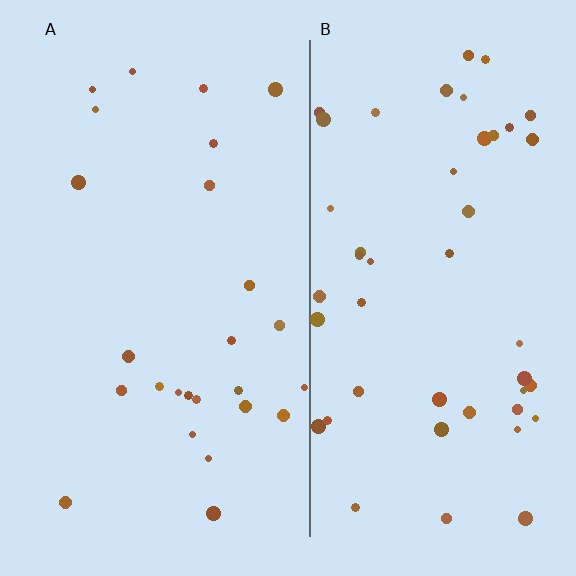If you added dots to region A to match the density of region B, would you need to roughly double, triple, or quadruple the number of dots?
Approximately double.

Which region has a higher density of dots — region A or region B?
B (the right).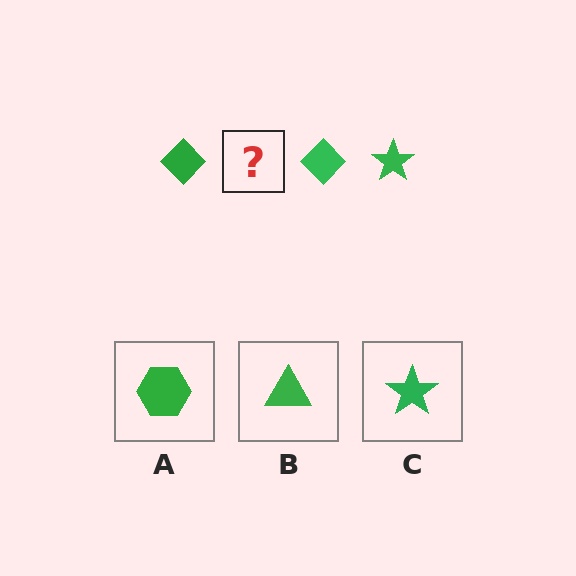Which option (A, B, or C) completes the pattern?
C.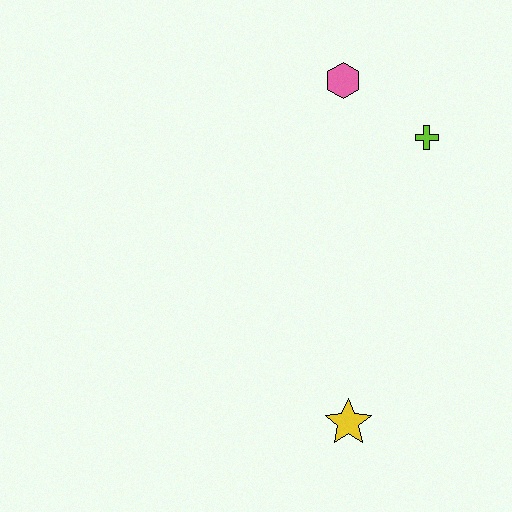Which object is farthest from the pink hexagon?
The yellow star is farthest from the pink hexagon.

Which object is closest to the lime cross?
The pink hexagon is closest to the lime cross.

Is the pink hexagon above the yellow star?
Yes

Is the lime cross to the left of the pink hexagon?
No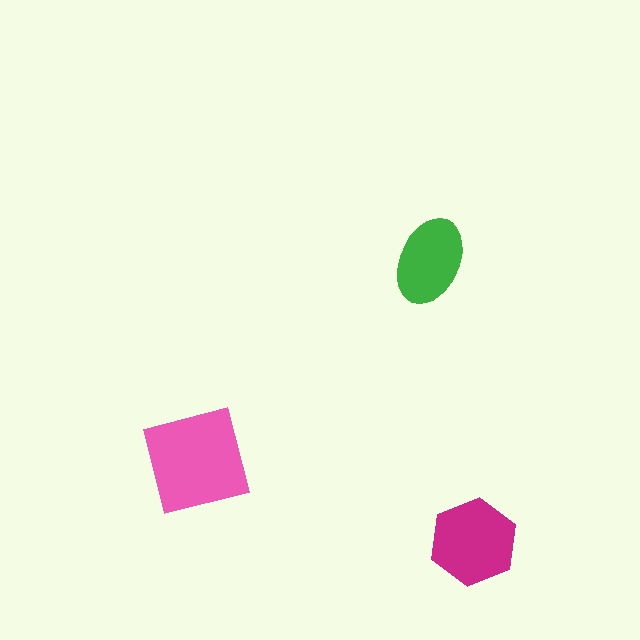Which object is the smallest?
The green ellipse.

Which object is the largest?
The pink square.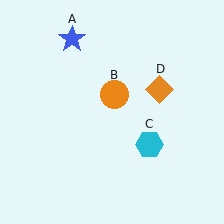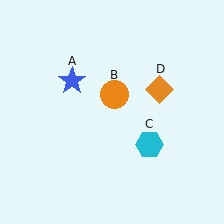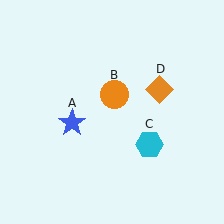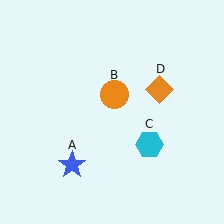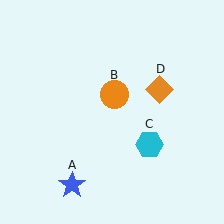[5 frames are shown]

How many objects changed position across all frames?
1 object changed position: blue star (object A).